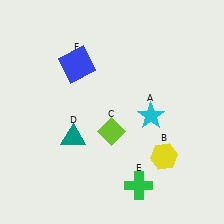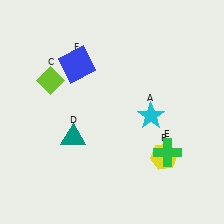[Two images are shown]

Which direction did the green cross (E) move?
The green cross (E) moved up.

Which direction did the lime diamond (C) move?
The lime diamond (C) moved left.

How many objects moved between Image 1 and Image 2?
2 objects moved between the two images.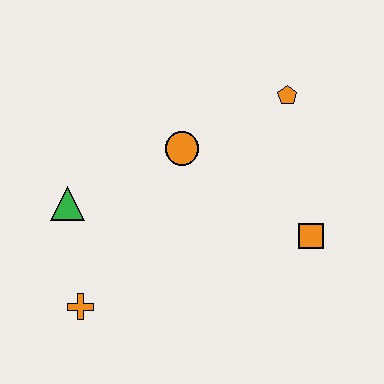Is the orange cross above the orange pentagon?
No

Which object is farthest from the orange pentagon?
The orange cross is farthest from the orange pentagon.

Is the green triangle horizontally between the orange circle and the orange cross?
No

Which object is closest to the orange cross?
The green triangle is closest to the orange cross.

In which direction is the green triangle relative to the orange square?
The green triangle is to the left of the orange square.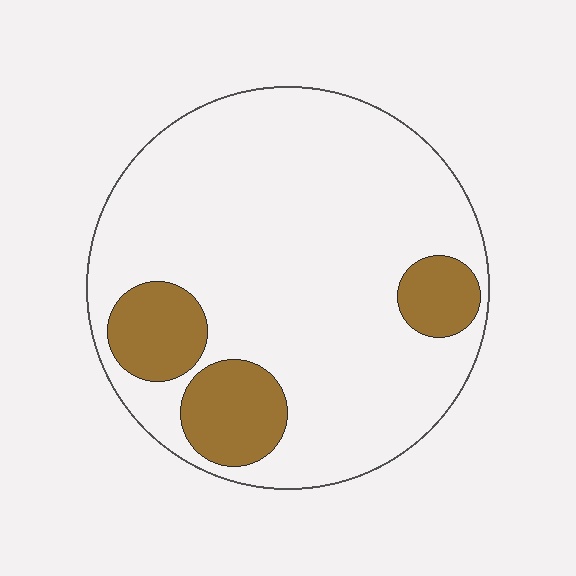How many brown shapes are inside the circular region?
3.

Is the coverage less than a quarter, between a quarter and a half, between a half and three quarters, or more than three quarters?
Less than a quarter.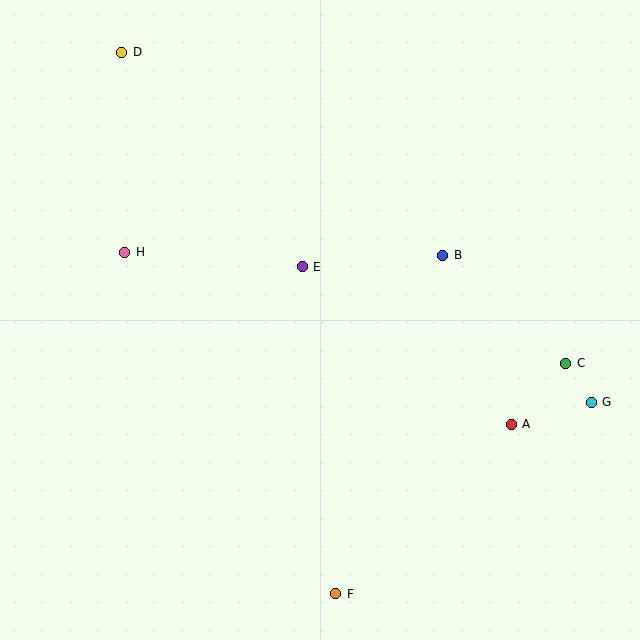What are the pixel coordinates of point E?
Point E is at (302, 267).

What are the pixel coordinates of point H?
Point H is at (125, 252).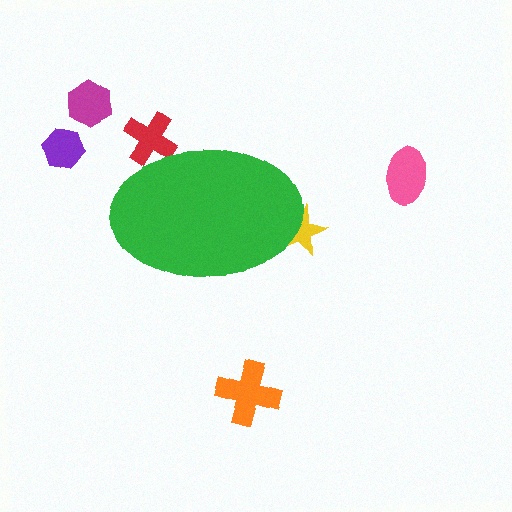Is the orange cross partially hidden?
No, the orange cross is fully visible.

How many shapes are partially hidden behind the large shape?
2 shapes are partially hidden.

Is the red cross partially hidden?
Yes, the red cross is partially hidden behind the green ellipse.